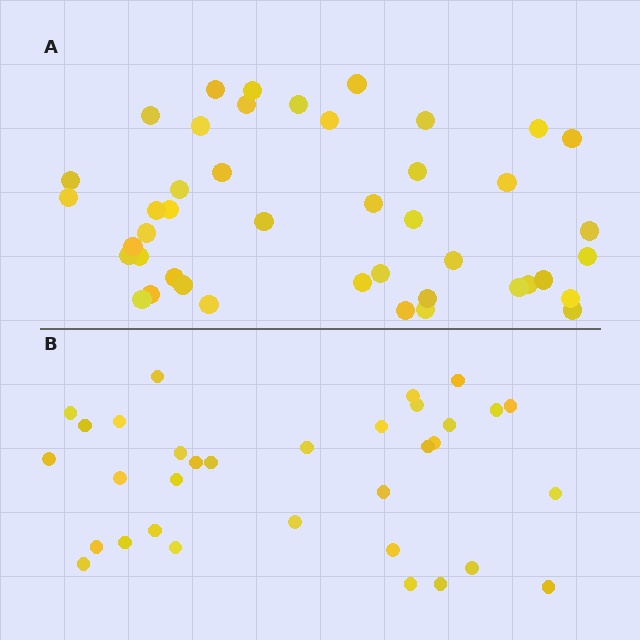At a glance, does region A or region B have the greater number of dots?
Region A (the top region) has more dots.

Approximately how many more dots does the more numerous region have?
Region A has roughly 12 or so more dots than region B.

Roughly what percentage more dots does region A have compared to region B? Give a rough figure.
About 35% more.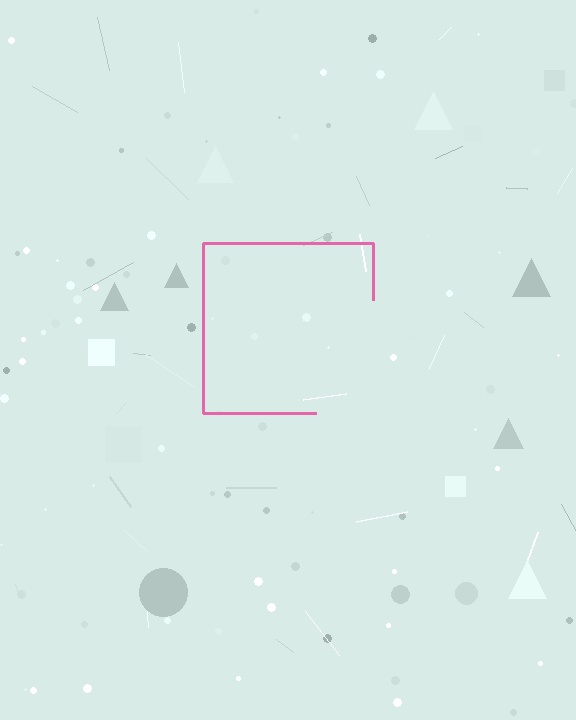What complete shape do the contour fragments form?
The contour fragments form a square.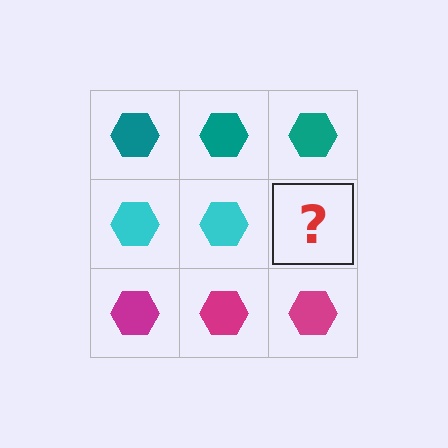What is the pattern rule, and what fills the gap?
The rule is that each row has a consistent color. The gap should be filled with a cyan hexagon.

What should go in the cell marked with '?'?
The missing cell should contain a cyan hexagon.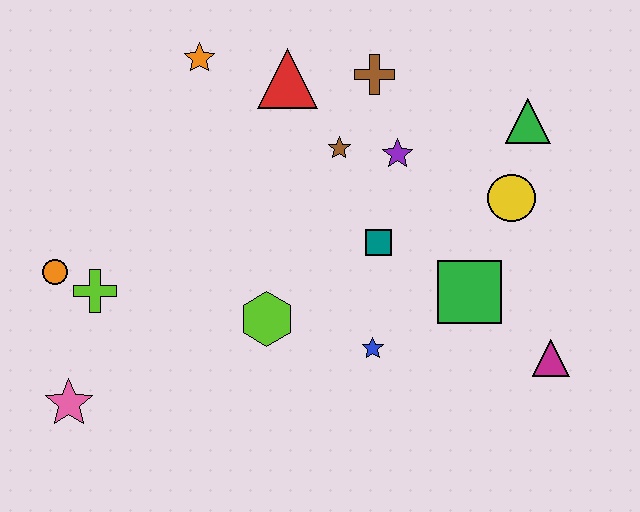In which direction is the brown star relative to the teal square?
The brown star is above the teal square.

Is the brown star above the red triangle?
No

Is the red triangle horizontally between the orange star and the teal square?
Yes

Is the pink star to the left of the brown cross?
Yes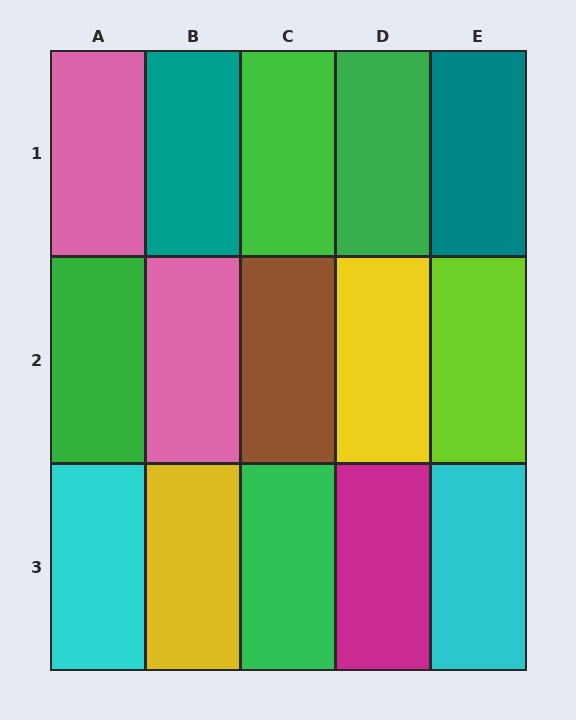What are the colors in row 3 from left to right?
Cyan, yellow, green, magenta, cyan.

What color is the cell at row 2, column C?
Brown.